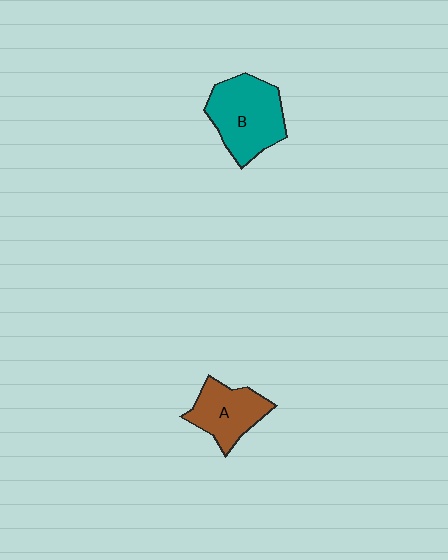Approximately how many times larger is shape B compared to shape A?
Approximately 1.4 times.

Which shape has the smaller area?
Shape A (brown).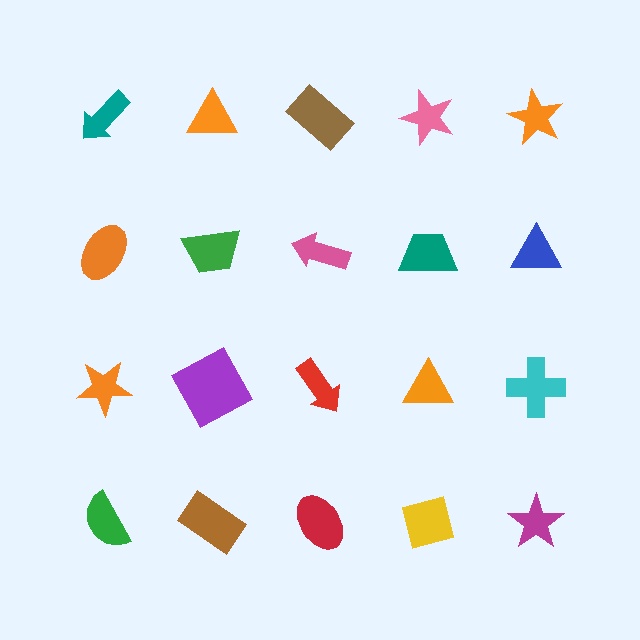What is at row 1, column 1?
A teal arrow.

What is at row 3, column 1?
An orange star.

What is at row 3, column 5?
A cyan cross.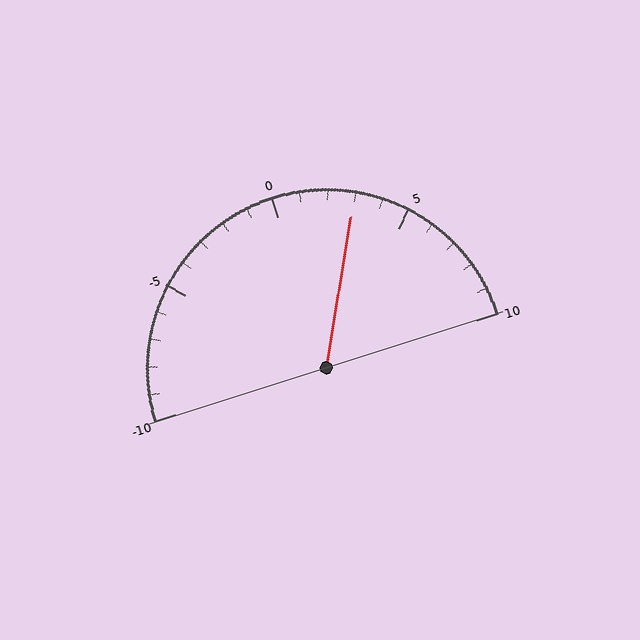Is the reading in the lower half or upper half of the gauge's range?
The reading is in the upper half of the range (-10 to 10).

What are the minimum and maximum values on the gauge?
The gauge ranges from -10 to 10.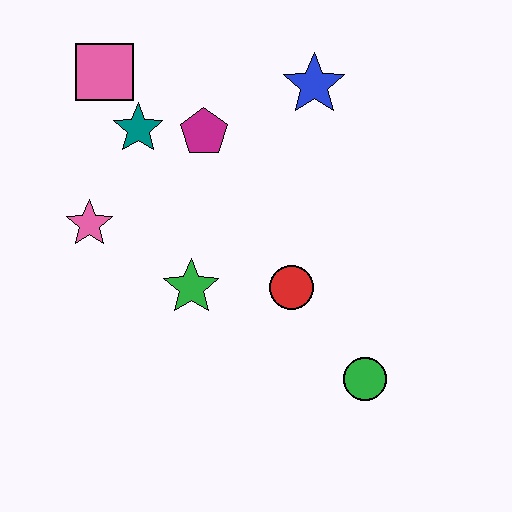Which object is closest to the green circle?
The red circle is closest to the green circle.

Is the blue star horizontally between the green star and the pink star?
No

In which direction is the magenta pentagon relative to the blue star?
The magenta pentagon is to the left of the blue star.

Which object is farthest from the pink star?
The green circle is farthest from the pink star.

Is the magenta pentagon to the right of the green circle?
No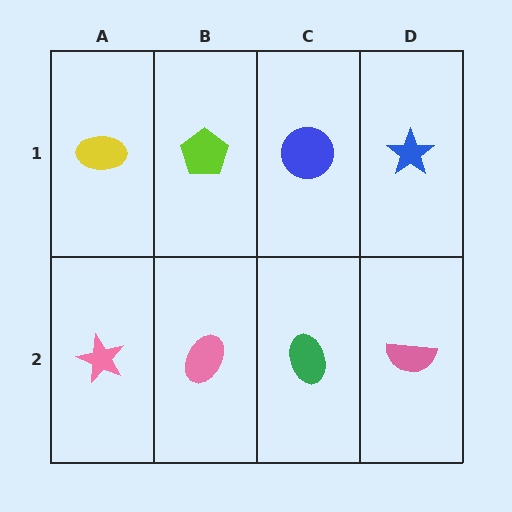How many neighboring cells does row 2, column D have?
2.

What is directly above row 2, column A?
A yellow ellipse.